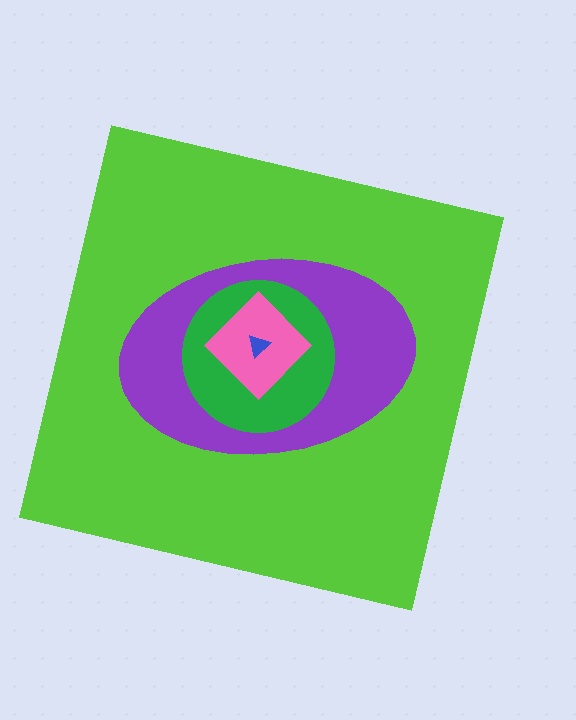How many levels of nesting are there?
5.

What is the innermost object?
The blue triangle.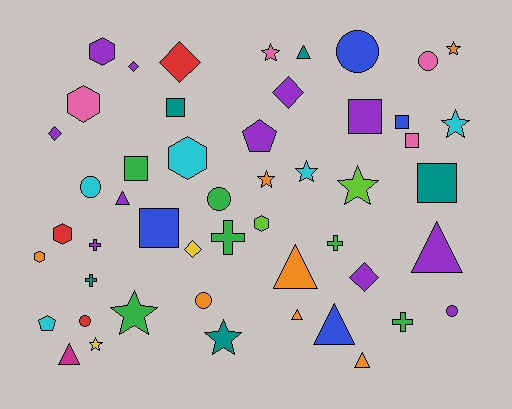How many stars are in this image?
There are 9 stars.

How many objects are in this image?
There are 50 objects.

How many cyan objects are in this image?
There are 5 cyan objects.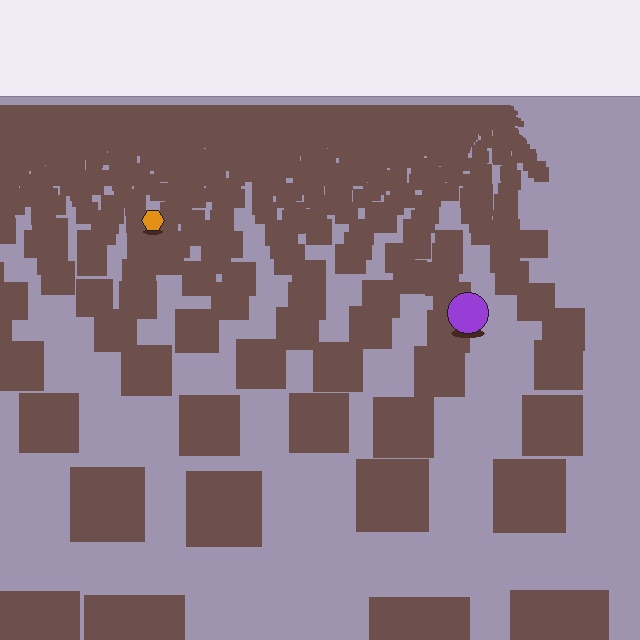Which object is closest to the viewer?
The purple circle is closest. The texture marks near it are larger and more spread out.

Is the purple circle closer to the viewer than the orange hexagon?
Yes. The purple circle is closer — you can tell from the texture gradient: the ground texture is coarser near it.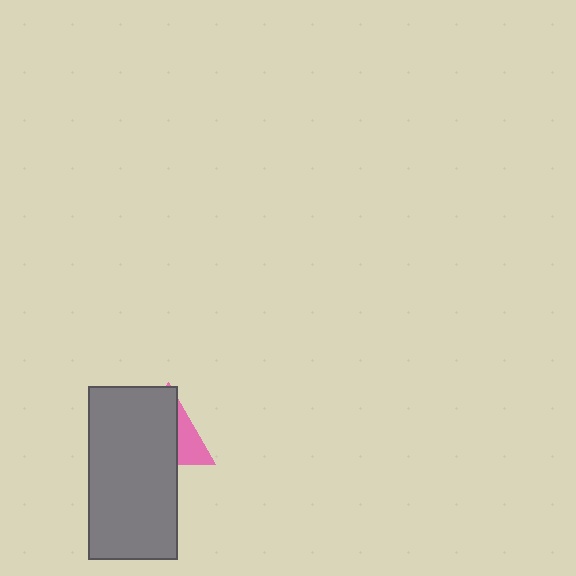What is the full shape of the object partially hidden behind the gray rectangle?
The partially hidden object is a pink triangle.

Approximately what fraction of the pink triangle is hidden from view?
Roughly 66% of the pink triangle is hidden behind the gray rectangle.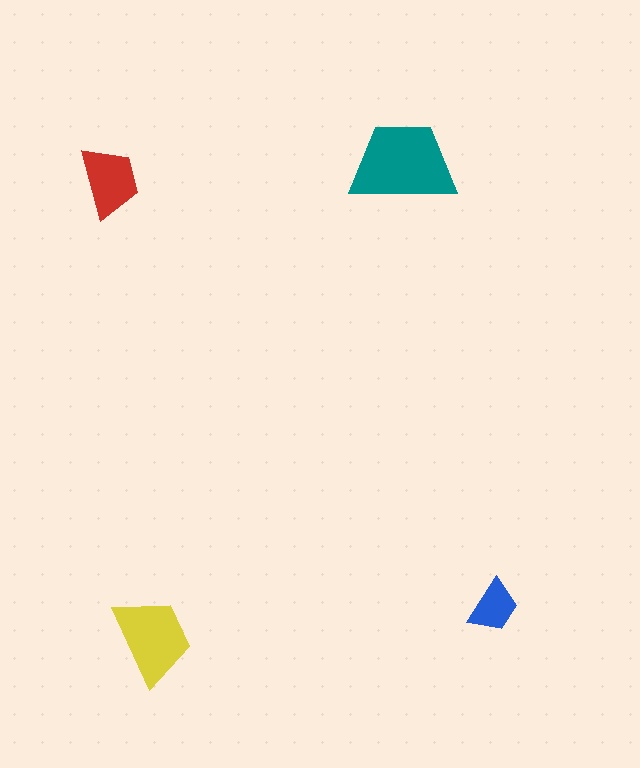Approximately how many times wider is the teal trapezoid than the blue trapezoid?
About 2 times wider.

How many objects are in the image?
There are 4 objects in the image.